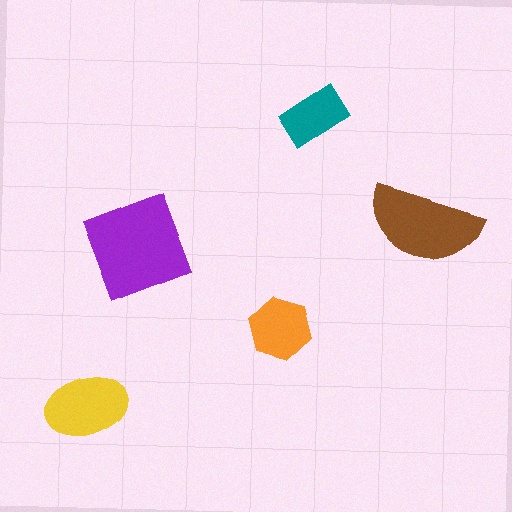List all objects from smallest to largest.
The teal rectangle, the orange hexagon, the yellow ellipse, the brown semicircle, the purple diamond.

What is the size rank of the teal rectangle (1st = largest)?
5th.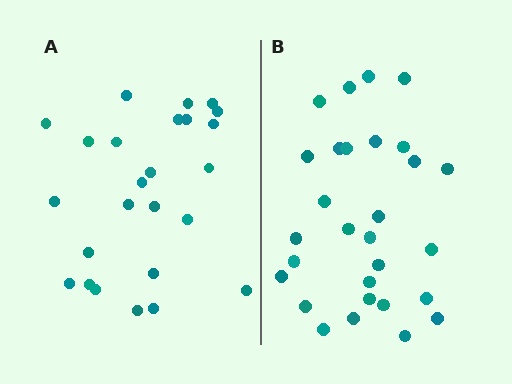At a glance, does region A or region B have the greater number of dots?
Region B (the right region) has more dots.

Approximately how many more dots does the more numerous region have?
Region B has about 4 more dots than region A.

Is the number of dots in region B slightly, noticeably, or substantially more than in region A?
Region B has only slightly more — the two regions are fairly close. The ratio is roughly 1.2 to 1.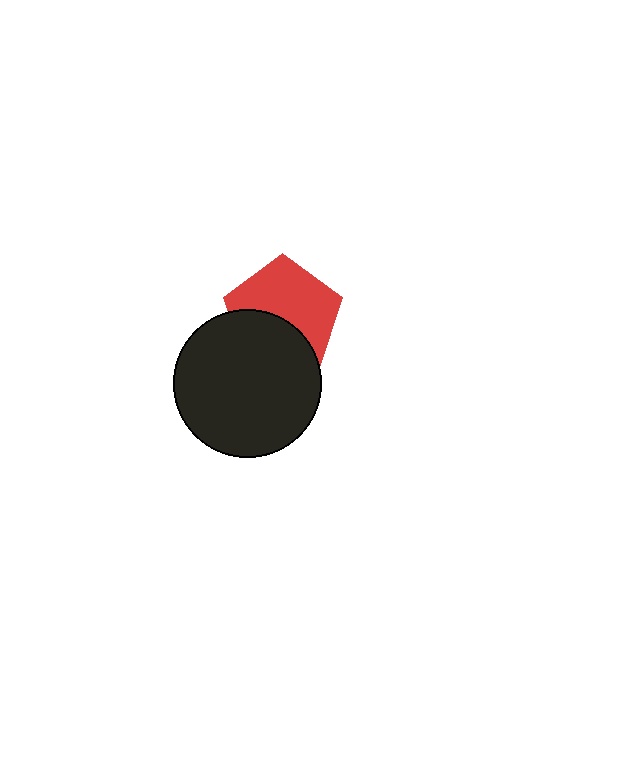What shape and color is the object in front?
The object in front is a black circle.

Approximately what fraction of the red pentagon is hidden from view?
Roughly 40% of the red pentagon is hidden behind the black circle.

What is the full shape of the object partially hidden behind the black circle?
The partially hidden object is a red pentagon.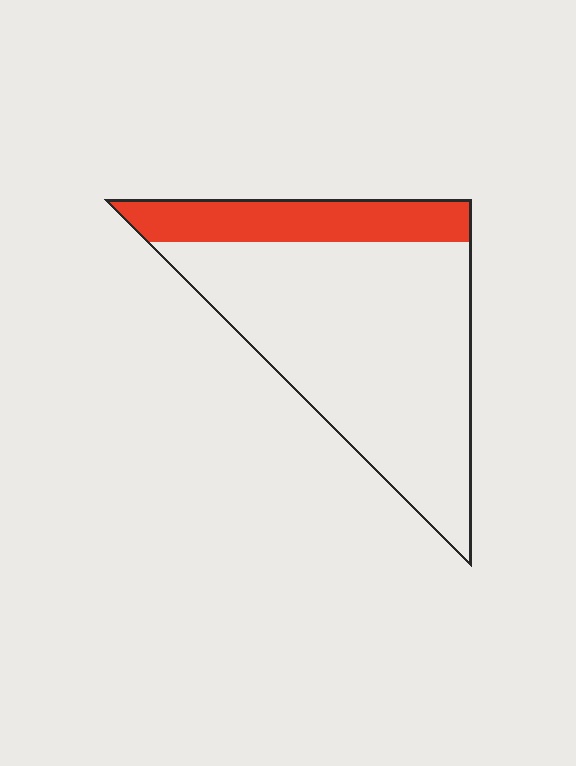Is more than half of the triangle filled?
No.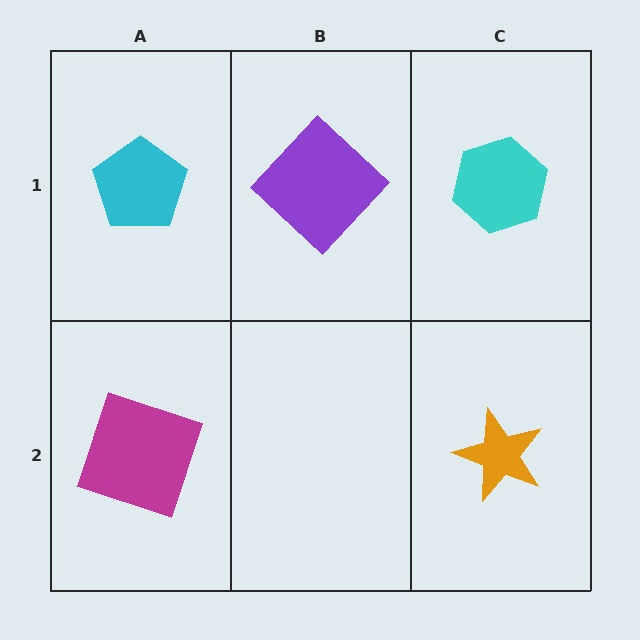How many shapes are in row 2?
2 shapes.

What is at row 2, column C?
An orange star.